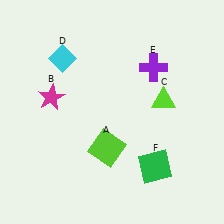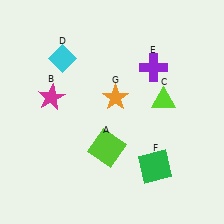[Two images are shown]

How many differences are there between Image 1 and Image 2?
There is 1 difference between the two images.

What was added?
An orange star (G) was added in Image 2.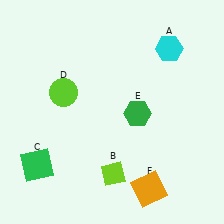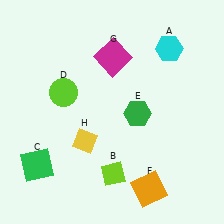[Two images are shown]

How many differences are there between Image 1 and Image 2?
There are 2 differences between the two images.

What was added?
A magenta square (G), a yellow diamond (H) were added in Image 2.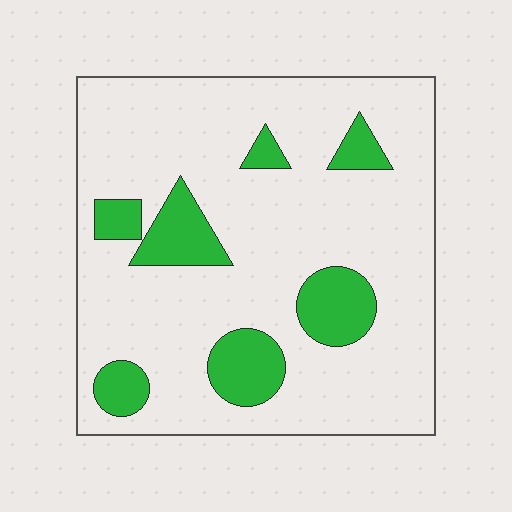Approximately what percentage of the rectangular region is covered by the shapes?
Approximately 20%.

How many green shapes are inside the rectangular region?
7.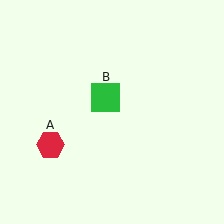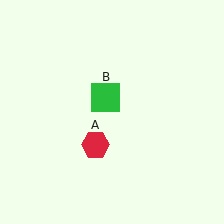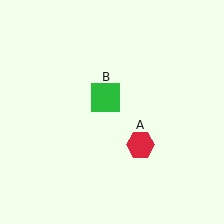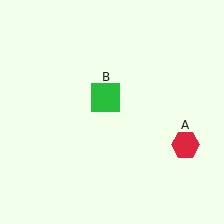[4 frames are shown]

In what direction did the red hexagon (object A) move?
The red hexagon (object A) moved right.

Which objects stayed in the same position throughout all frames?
Green square (object B) remained stationary.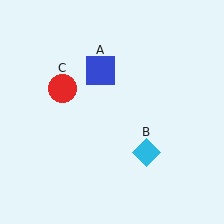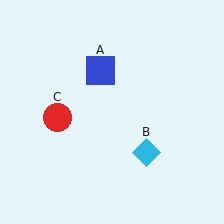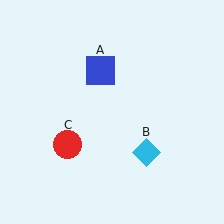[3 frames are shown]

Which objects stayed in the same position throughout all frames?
Blue square (object A) and cyan diamond (object B) remained stationary.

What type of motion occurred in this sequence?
The red circle (object C) rotated counterclockwise around the center of the scene.